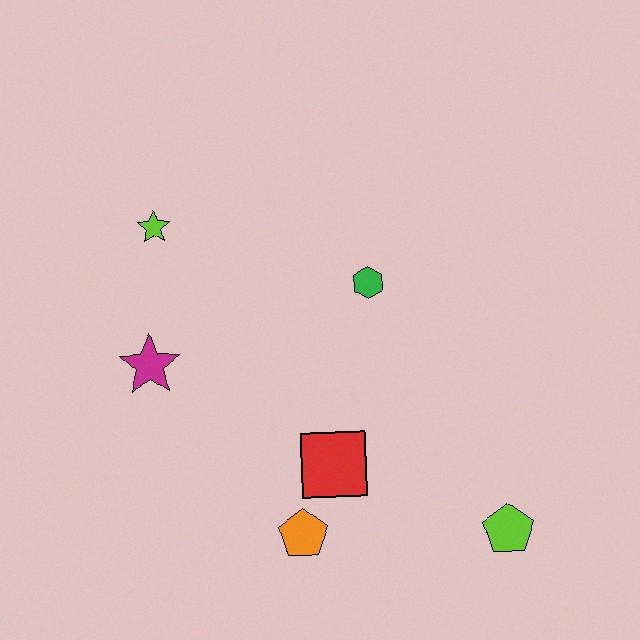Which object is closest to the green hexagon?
The red square is closest to the green hexagon.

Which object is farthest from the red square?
The lime star is farthest from the red square.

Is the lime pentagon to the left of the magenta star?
No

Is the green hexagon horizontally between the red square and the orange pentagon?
No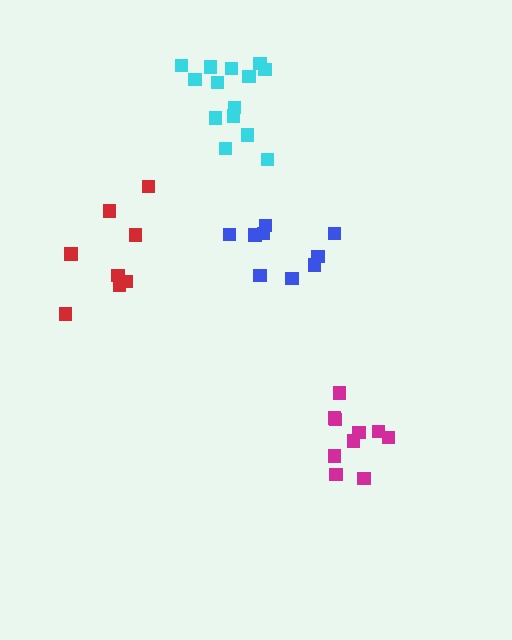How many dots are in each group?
Group 1: 9 dots, Group 2: 10 dots, Group 3: 14 dots, Group 4: 8 dots (41 total).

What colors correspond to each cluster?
The clusters are colored: blue, magenta, cyan, red.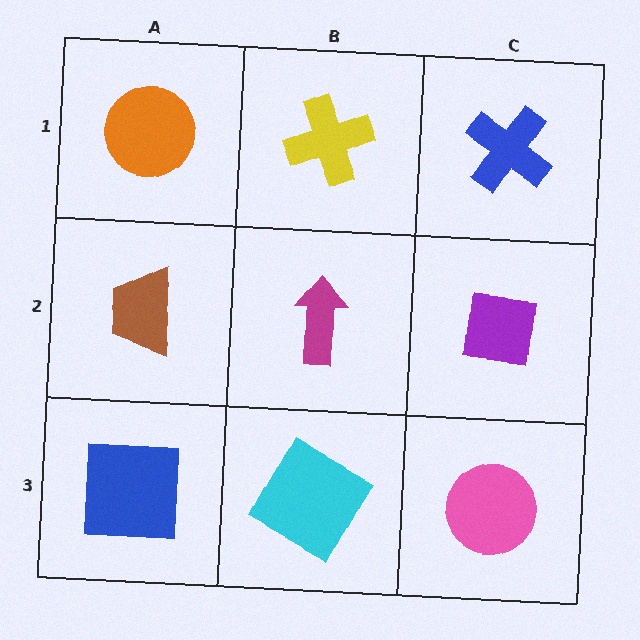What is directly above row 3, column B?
A magenta arrow.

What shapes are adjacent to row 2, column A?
An orange circle (row 1, column A), a blue square (row 3, column A), a magenta arrow (row 2, column B).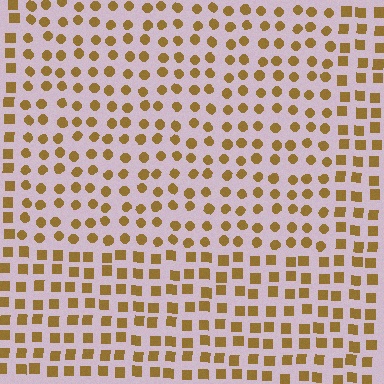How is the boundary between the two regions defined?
The boundary is defined by a change in element shape: circles inside vs. squares outside. All elements share the same color and spacing.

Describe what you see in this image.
The image is filled with small brown elements arranged in a uniform grid. A rectangle-shaped region contains circles, while the surrounding area contains squares. The boundary is defined purely by the change in element shape.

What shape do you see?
I see a rectangle.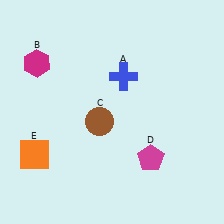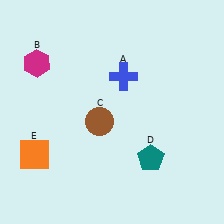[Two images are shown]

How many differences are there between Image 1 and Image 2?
There is 1 difference between the two images.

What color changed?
The pentagon (D) changed from magenta in Image 1 to teal in Image 2.